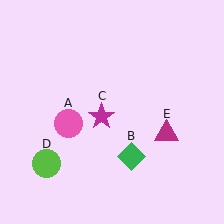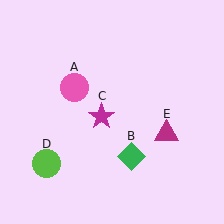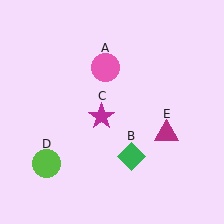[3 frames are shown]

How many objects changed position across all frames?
1 object changed position: pink circle (object A).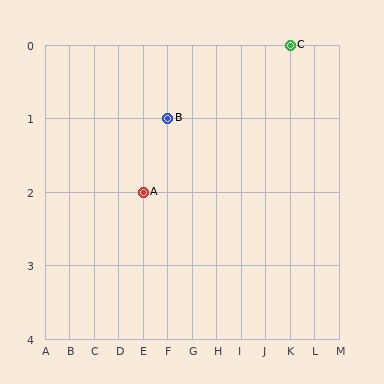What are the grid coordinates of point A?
Point A is at grid coordinates (E, 2).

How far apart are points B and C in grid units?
Points B and C are 5 columns and 1 row apart (about 5.1 grid units diagonally).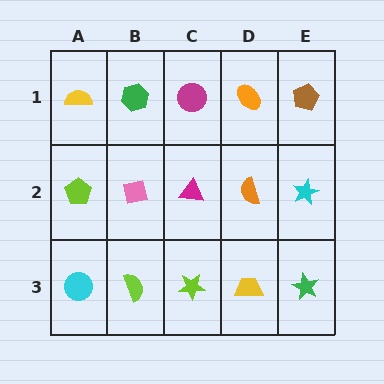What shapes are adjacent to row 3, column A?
A lime pentagon (row 2, column A), a lime semicircle (row 3, column B).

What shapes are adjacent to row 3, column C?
A magenta triangle (row 2, column C), a lime semicircle (row 3, column B), a yellow trapezoid (row 3, column D).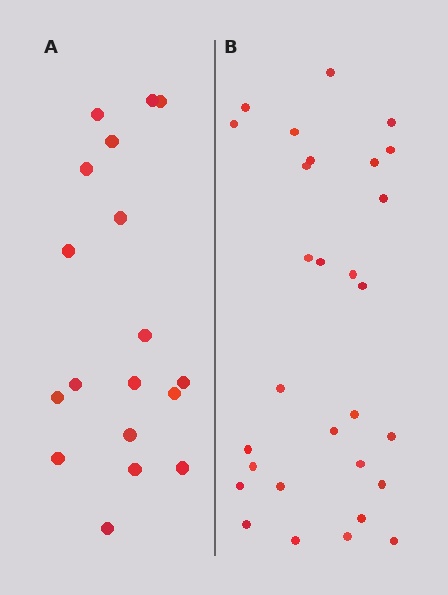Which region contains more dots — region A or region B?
Region B (the right region) has more dots.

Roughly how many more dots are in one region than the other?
Region B has roughly 12 or so more dots than region A.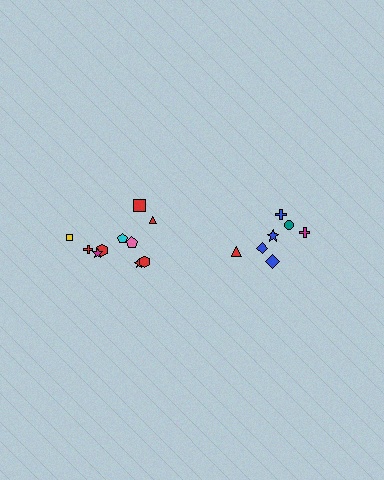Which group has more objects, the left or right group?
The left group.